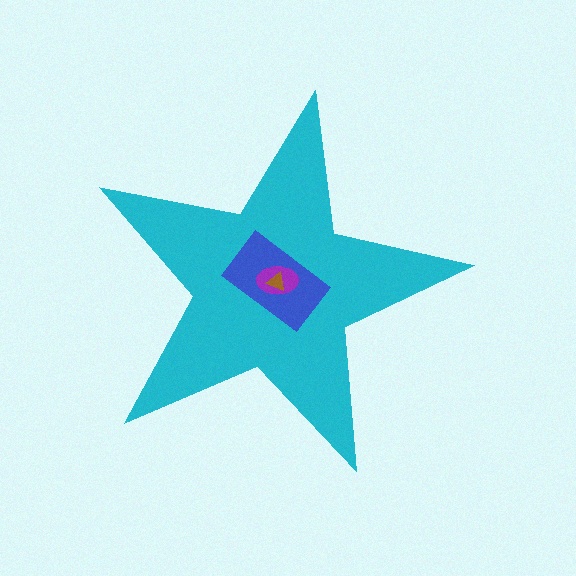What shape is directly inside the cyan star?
The blue rectangle.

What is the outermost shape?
The cyan star.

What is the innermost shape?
The brown triangle.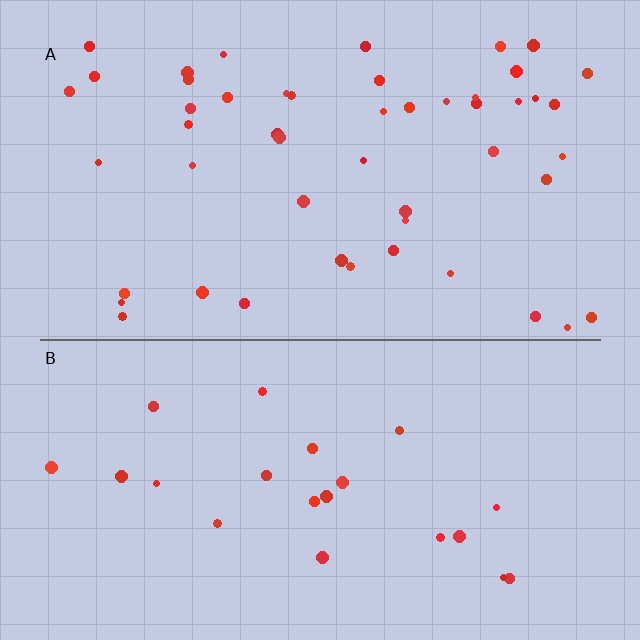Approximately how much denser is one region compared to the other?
Approximately 2.3× — region A over region B.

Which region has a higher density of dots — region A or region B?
A (the top).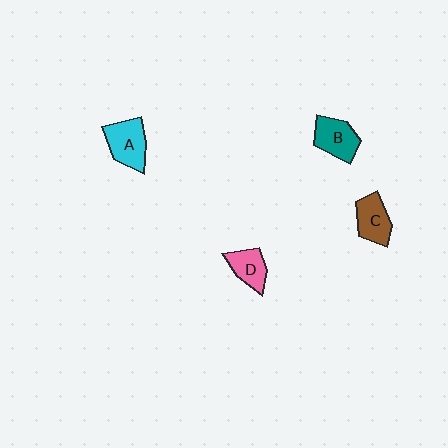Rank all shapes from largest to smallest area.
From largest to smallest: A (cyan), B (teal), C (brown), D (pink).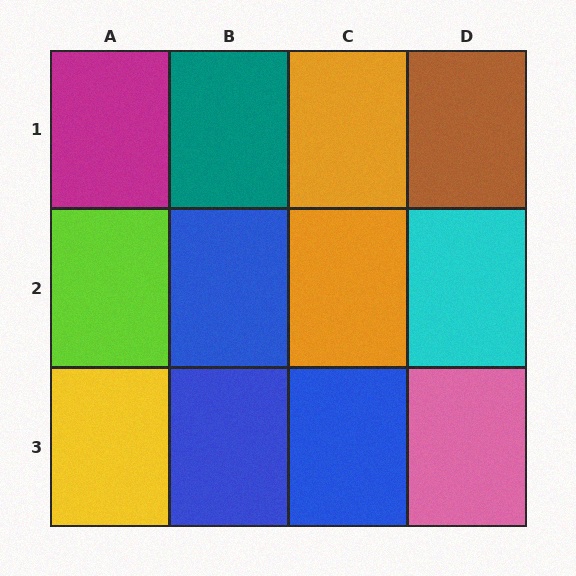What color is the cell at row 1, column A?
Magenta.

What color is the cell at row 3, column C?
Blue.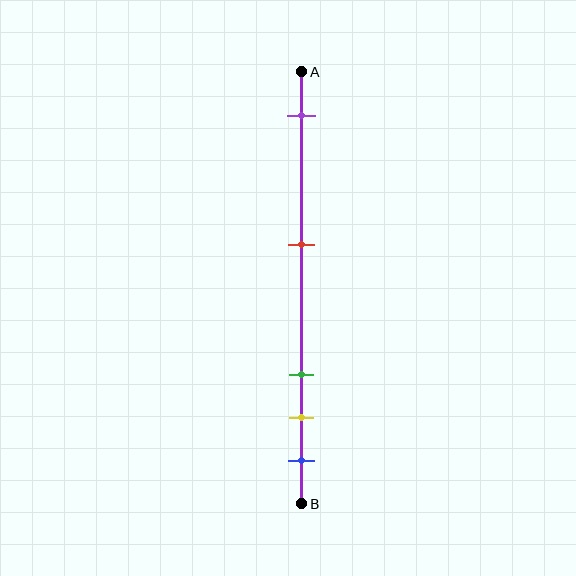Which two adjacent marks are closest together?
The yellow and blue marks are the closest adjacent pair.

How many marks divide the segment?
There are 5 marks dividing the segment.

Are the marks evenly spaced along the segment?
No, the marks are not evenly spaced.